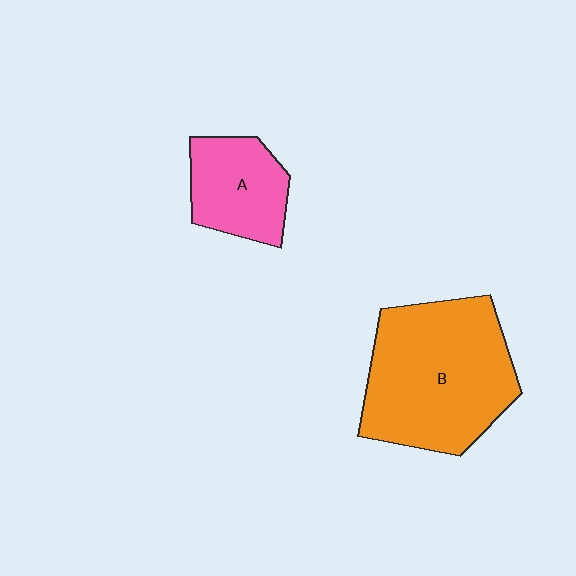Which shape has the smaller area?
Shape A (pink).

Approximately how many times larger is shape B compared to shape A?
Approximately 2.2 times.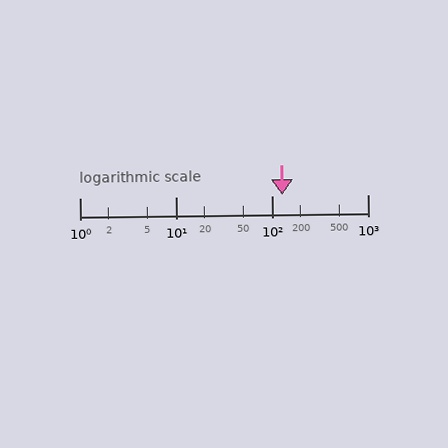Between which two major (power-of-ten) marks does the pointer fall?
The pointer is between 100 and 1000.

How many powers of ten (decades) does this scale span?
The scale spans 3 decades, from 1 to 1000.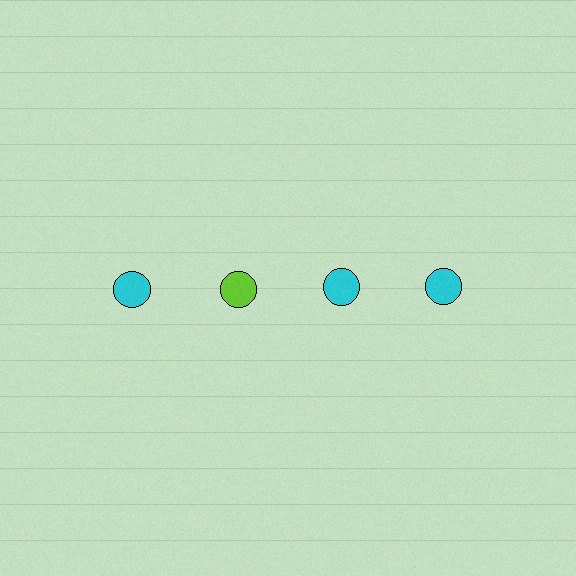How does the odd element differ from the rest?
It has a different color: lime instead of cyan.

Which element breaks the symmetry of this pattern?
The lime circle in the top row, second from left column breaks the symmetry. All other shapes are cyan circles.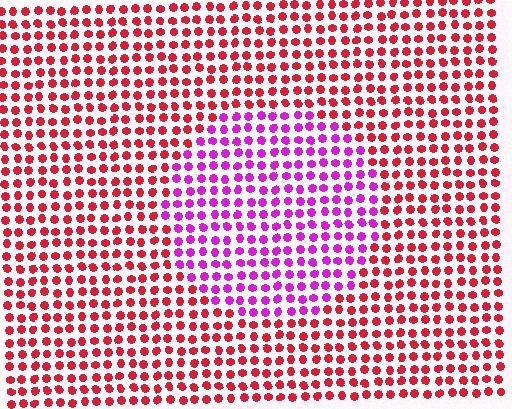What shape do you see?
I see a circle.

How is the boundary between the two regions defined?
The boundary is defined purely by a slight shift in hue (about 52 degrees). Spacing, size, and orientation are identical on both sides.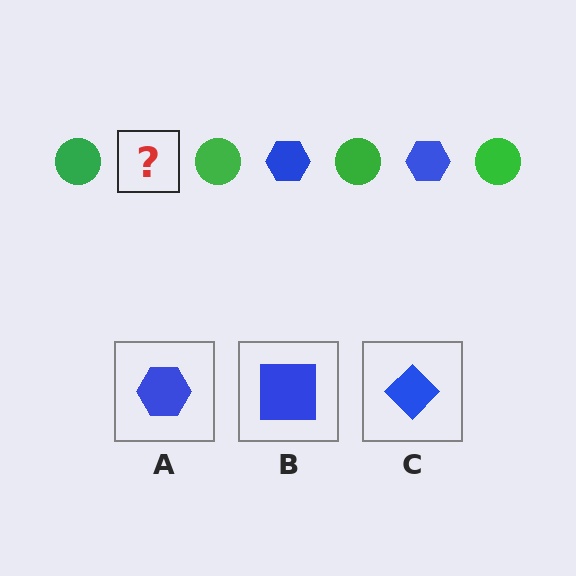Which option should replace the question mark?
Option A.